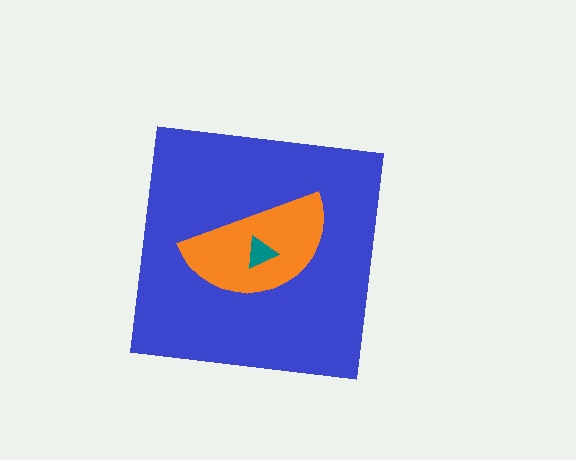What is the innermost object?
The teal triangle.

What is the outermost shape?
The blue square.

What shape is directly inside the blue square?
The orange semicircle.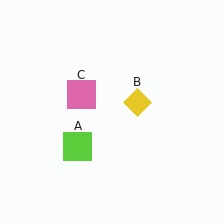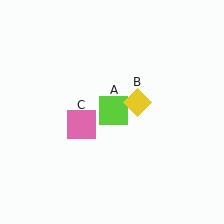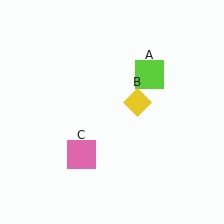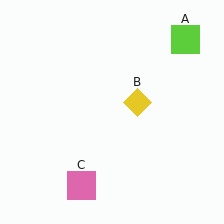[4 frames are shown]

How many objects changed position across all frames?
2 objects changed position: lime square (object A), pink square (object C).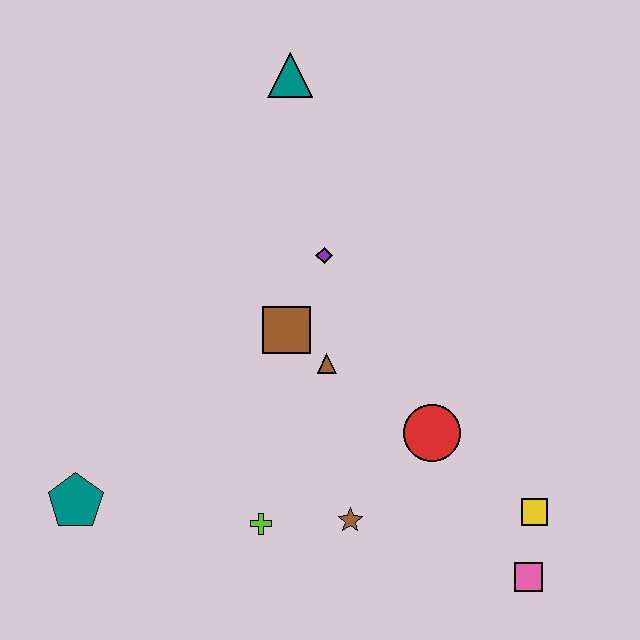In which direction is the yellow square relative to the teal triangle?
The yellow square is below the teal triangle.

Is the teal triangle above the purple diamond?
Yes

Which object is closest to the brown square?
The brown triangle is closest to the brown square.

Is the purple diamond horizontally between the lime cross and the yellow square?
Yes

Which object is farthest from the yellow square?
The teal triangle is farthest from the yellow square.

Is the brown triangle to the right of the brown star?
No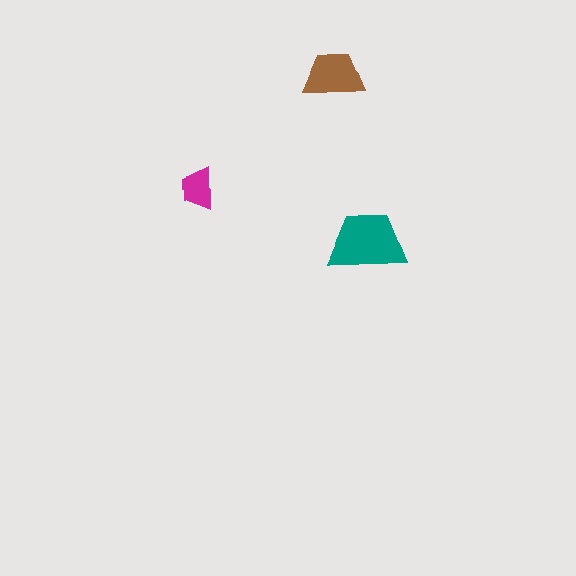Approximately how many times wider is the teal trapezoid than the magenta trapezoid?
About 2 times wider.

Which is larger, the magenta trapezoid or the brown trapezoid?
The brown one.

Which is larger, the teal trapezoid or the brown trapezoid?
The teal one.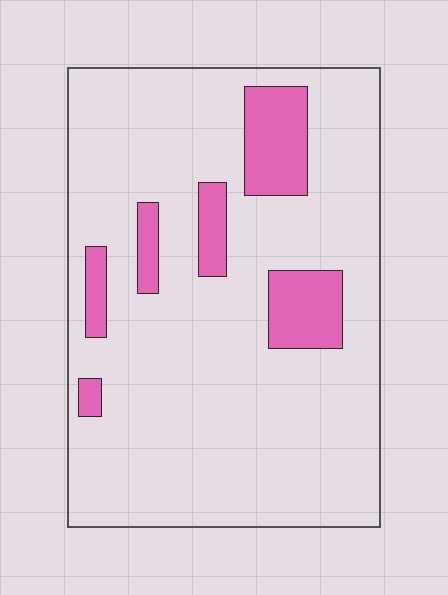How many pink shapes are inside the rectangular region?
6.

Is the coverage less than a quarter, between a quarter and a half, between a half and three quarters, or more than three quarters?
Less than a quarter.